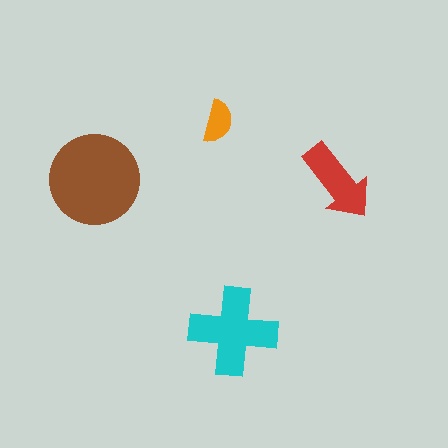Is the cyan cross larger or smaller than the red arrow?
Larger.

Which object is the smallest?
The orange semicircle.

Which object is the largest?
The brown circle.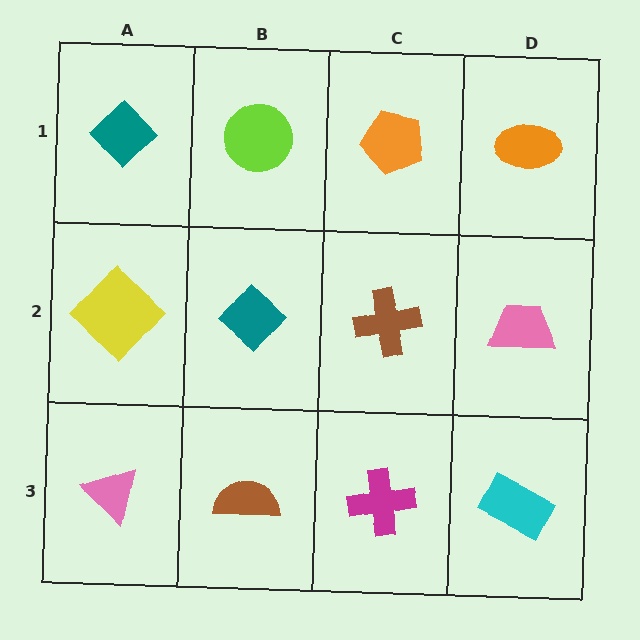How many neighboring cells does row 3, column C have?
3.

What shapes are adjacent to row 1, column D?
A pink trapezoid (row 2, column D), an orange pentagon (row 1, column C).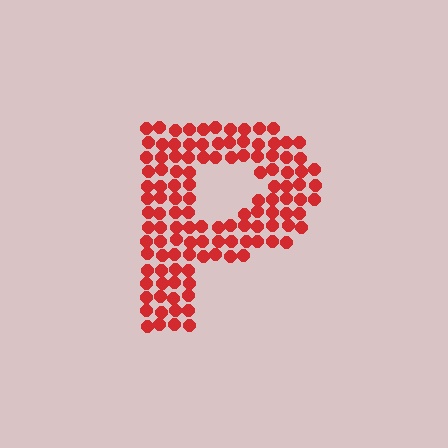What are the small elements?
The small elements are circles.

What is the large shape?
The large shape is the letter P.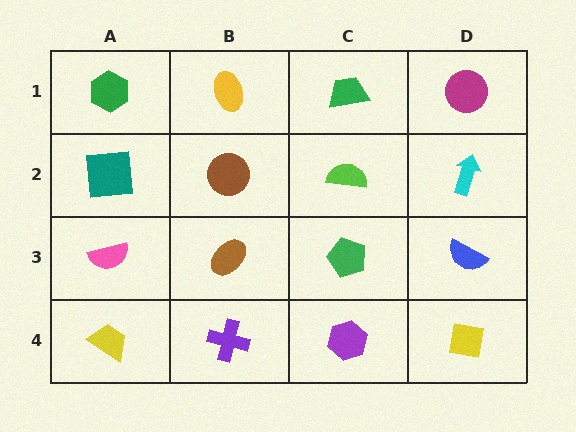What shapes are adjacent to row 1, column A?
A teal square (row 2, column A), a yellow ellipse (row 1, column B).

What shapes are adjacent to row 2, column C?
A green trapezoid (row 1, column C), a green pentagon (row 3, column C), a brown circle (row 2, column B), a cyan arrow (row 2, column D).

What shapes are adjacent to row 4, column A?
A pink semicircle (row 3, column A), a purple cross (row 4, column B).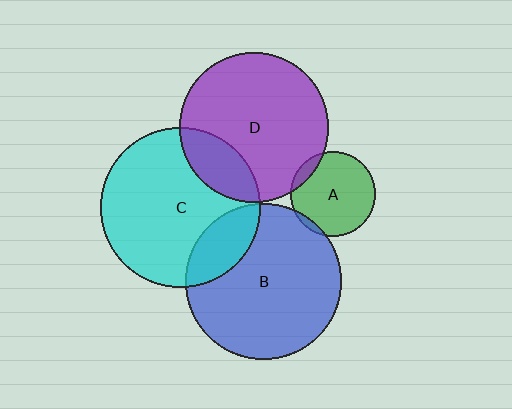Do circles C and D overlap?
Yes.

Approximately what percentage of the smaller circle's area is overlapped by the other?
Approximately 20%.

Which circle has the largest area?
Circle C (cyan).